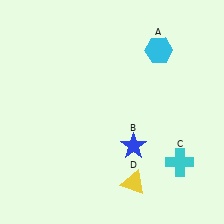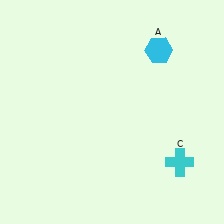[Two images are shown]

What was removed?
The blue star (B), the yellow triangle (D) were removed in Image 2.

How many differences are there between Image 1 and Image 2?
There are 2 differences between the two images.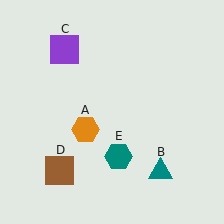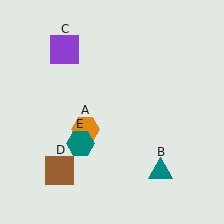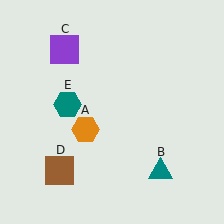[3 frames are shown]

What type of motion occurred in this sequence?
The teal hexagon (object E) rotated clockwise around the center of the scene.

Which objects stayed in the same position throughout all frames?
Orange hexagon (object A) and teal triangle (object B) and purple square (object C) and brown square (object D) remained stationary.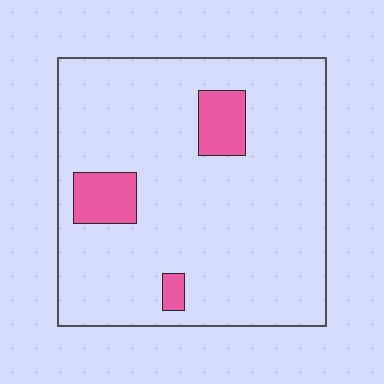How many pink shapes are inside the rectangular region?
3.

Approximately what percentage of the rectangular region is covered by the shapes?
Approximately 10%.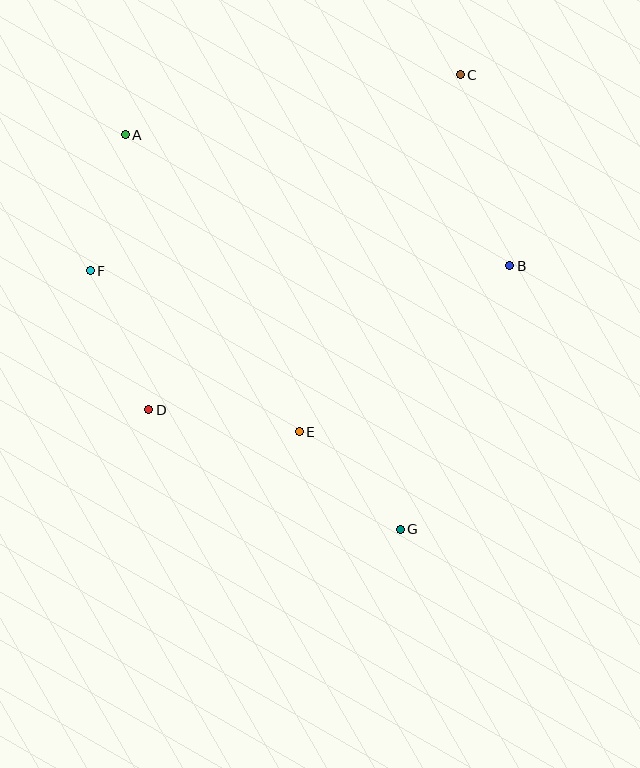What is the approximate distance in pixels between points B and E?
The distance between B and E is approximately 268 pixels.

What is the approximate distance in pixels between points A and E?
The distance between A and E is approximately 344 pixels.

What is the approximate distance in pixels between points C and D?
The distance between C and D is approximately 457 pixels.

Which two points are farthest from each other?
Points A and G are farthest from each other.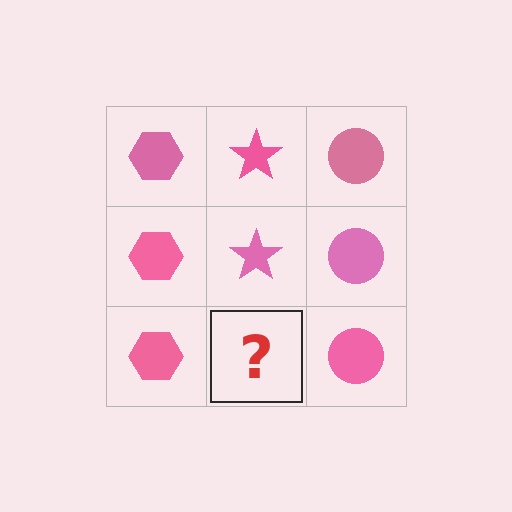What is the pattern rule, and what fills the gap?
The rule is that each column has a consistent shape. The gap should be filled with a pink star.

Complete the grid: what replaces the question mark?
The question mark should be replaced with a pink star.